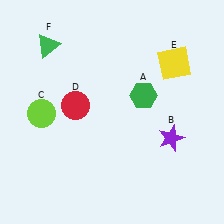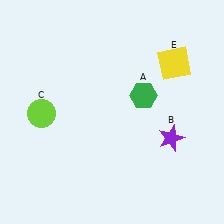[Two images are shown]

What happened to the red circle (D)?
The red circle (D) was removed in Image 2. It was in the top-left area of Image 1.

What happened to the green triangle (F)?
The green triangle (F) was removed in Image 2. It was in the top-left area of Image 1.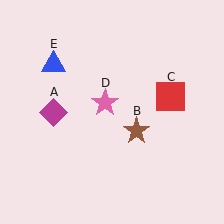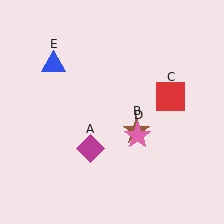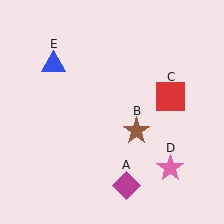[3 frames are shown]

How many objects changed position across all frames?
2 objects changed position: magenta diamond (object A), pink star (object D).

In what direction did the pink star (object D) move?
The pink star (object D) moved down and to the right.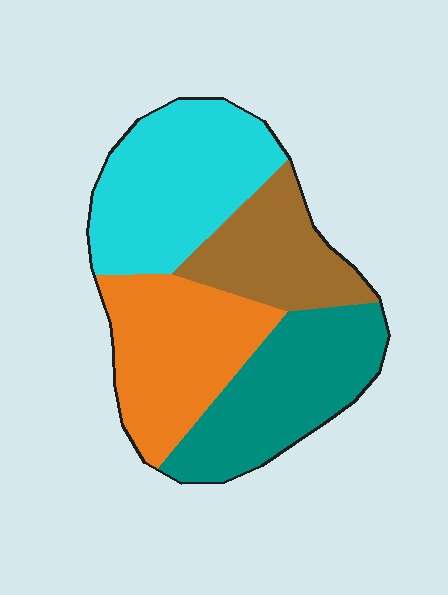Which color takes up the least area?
Brown, at roughly 20%.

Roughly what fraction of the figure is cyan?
Cyan takes up about one third (1/3) of the figure.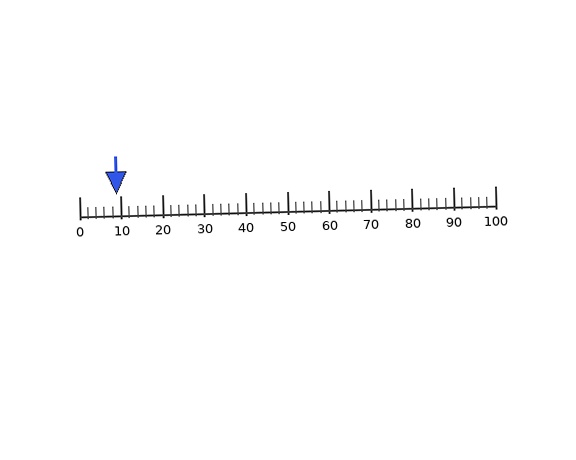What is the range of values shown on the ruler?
The ruler shows values from 0 to 100.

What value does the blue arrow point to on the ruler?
The blue arrow points to approximately 9.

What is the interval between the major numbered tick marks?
The major tick marks are spaced 10 units apart.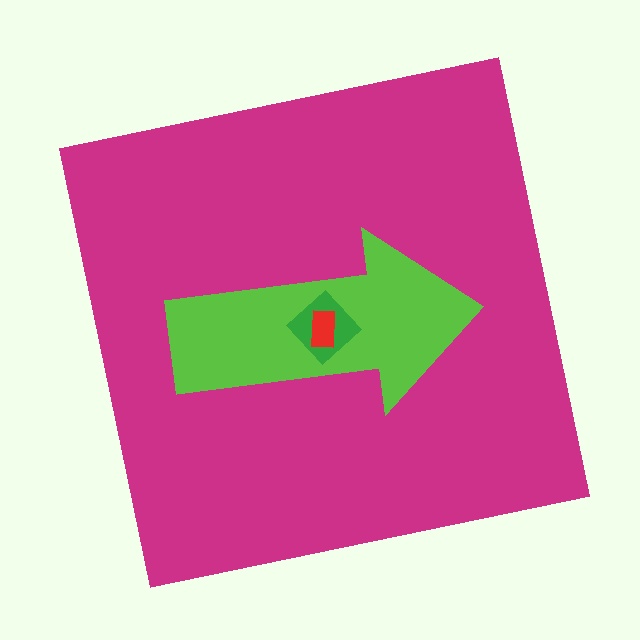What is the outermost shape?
The magenta square.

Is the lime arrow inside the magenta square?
Yes.